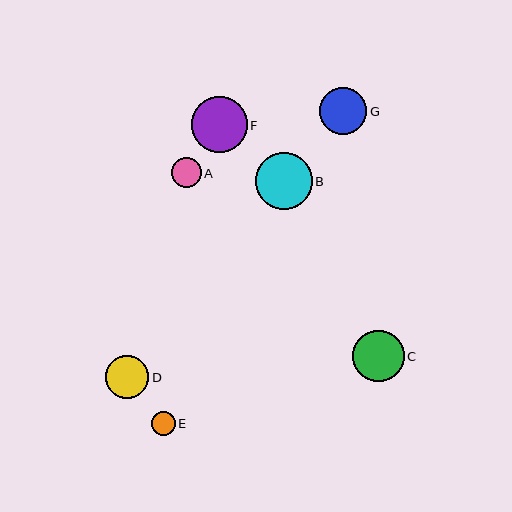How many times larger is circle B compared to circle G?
Circle B is approximately 1.2 times the size of circle G.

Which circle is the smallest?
Circle E is the smallest with a size of approximately 24 pixels.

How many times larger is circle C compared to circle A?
Circle C is approximately 1.7 times the size of circle A.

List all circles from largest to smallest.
From largest to smallest: B, F, C, G, D, A, E.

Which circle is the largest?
Circle B is the largest with a size of approximately 57 pixels.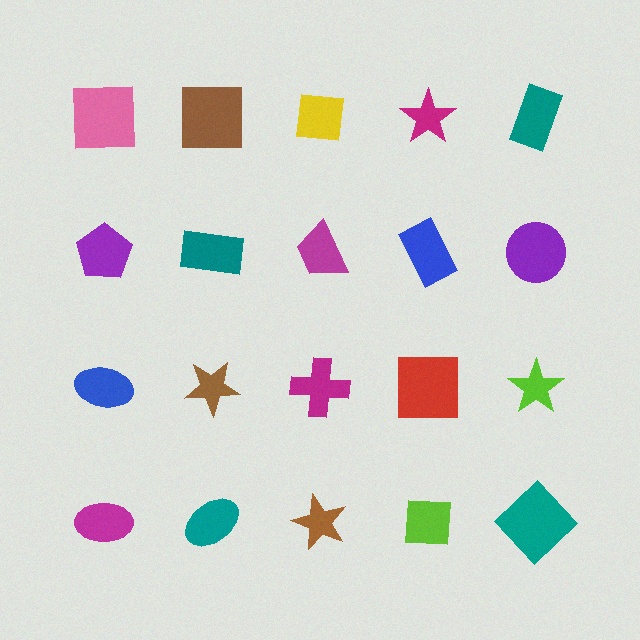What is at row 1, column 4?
A magenta star.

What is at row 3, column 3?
A magenta cross.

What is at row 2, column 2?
A teal rectangle.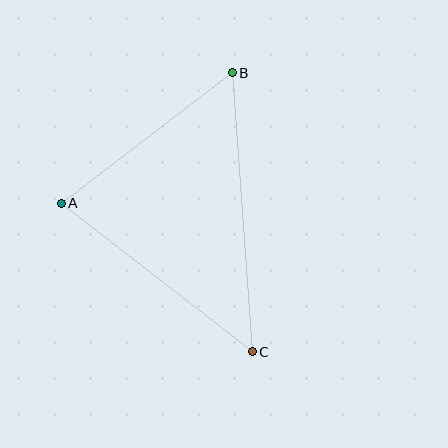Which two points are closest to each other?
Points A and B are closest to each other.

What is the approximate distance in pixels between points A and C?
The distance between A and C is approximately 242 pixels.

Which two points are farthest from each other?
Points B and C are farthest from each other.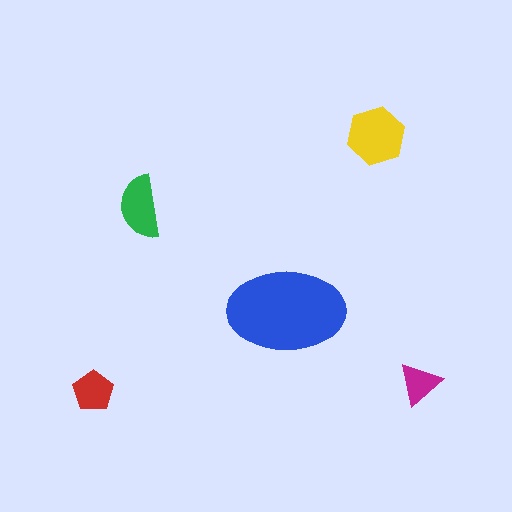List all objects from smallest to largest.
The magenta triangle, the red pentagon, the green semicircle, the yellow hexagon, the blue ellipse.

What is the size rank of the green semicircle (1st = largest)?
3rd.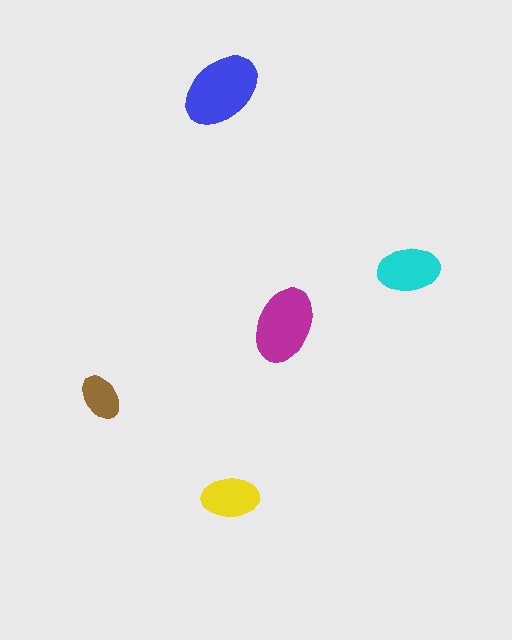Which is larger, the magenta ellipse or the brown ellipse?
The magenta one.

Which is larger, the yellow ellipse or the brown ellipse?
The yellow one.